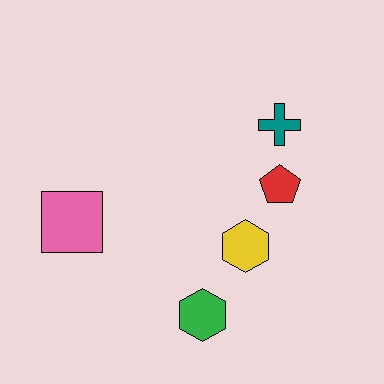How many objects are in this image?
There are 5 objects.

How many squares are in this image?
There is 1 square.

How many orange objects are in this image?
There are no orange objects.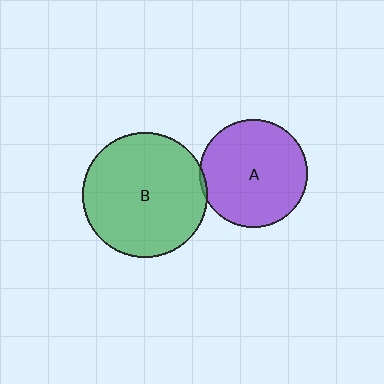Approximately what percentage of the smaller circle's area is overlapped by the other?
Approximately 5%.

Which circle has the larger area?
Circle B (green).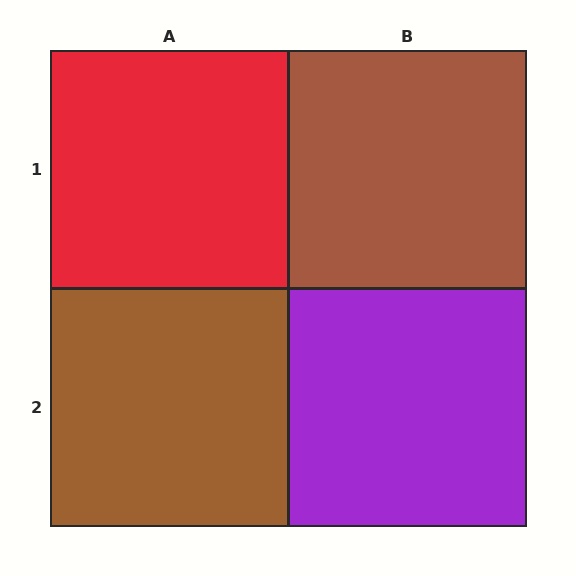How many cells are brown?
2 cells are brown.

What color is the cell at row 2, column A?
Brown.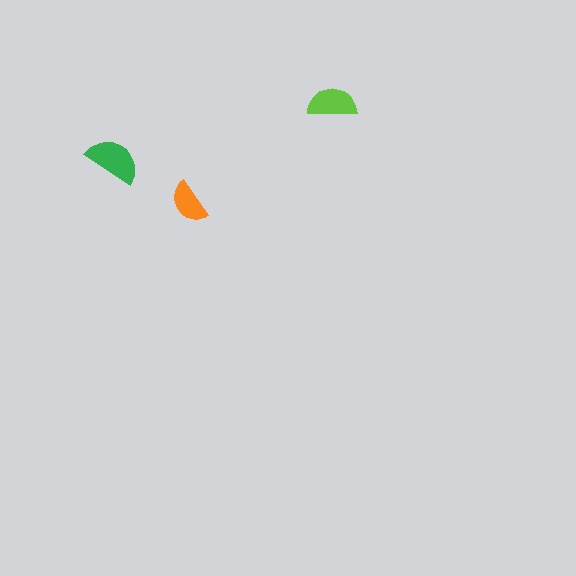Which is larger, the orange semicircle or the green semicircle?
The green one.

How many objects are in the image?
There are 3 objects in the image.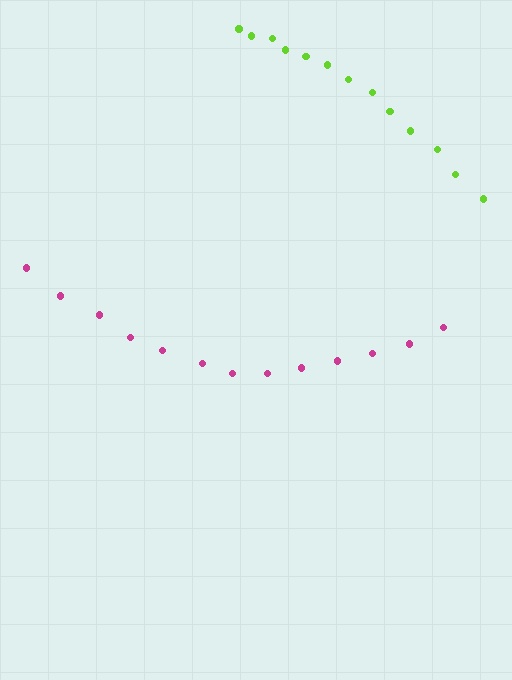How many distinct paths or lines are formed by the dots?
There are 2 distinct paths.